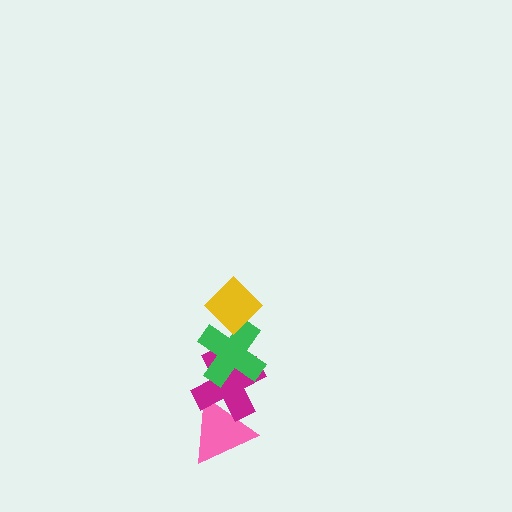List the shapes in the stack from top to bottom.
From top to bottom: the yellow diamond, the green cross, the magenta cross, the pink triangle.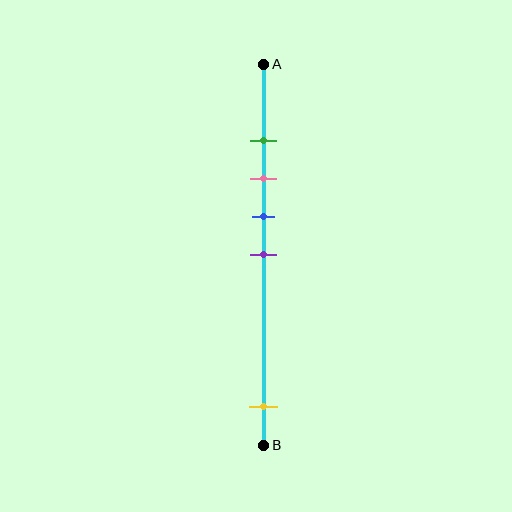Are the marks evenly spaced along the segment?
No, the marks are not evenly spaced.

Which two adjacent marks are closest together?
The green and pink marks are the closest adjacent pair.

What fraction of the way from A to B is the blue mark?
The blue mark is approximately 40% (0.4) of the way from A to B.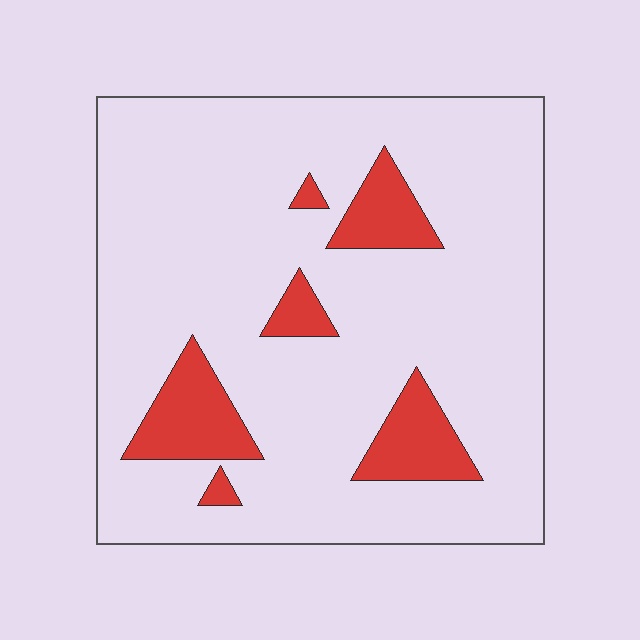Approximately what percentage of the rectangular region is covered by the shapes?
Approximately 15%.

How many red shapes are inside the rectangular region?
6.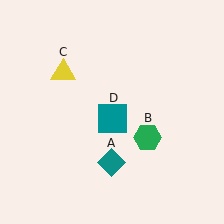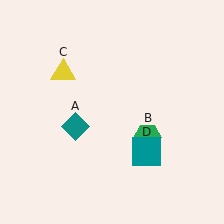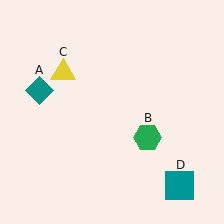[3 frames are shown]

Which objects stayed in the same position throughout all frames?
Green hexagon (object B) and yellow triangle (object C) remained stationary.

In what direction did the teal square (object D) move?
The teal square (object D) moved down and to the right.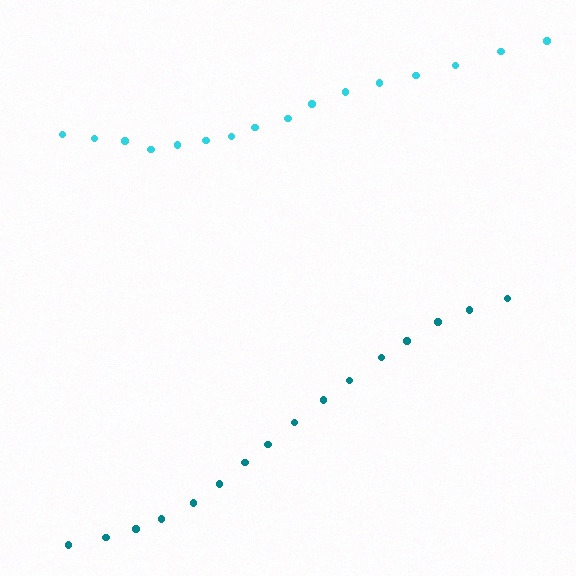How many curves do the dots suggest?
There are 2 distinct paths.